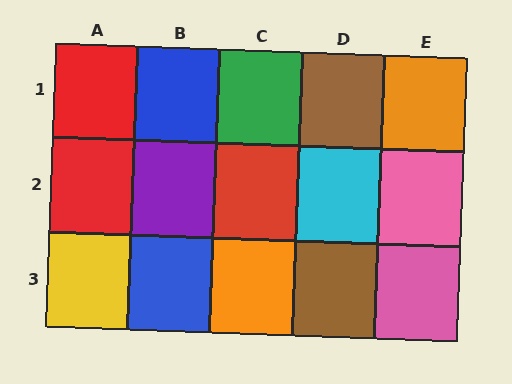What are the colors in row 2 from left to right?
Red, purple, red, cyan, pink.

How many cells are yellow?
1 cell is yellow.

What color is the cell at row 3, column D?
Brown.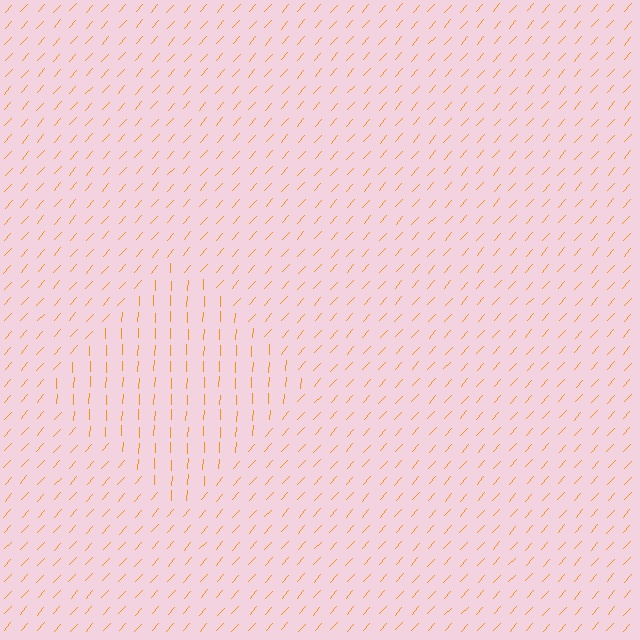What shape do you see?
I see a diamond.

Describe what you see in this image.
The image is filled with small orange line segments. A diamond region in the image has lines oriented differently from the surrounding lines, creating a visible texture boundary.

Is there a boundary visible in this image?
Yes, there is a texture boundary formed by a change in line orientation.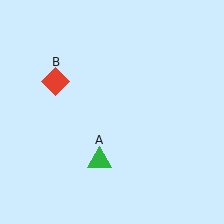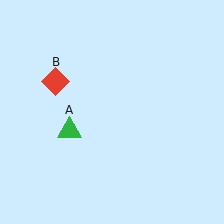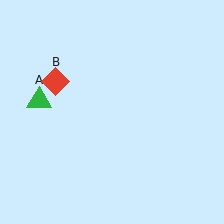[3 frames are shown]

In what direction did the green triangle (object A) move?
The green triangle (object A) moved up and to the left.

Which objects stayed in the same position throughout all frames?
Red diamond (object B) remained stationary.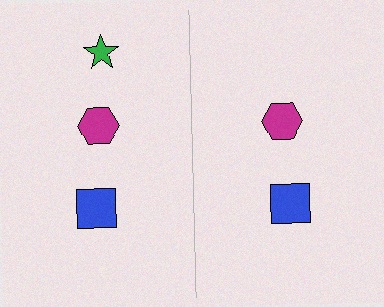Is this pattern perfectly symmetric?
No, the pattern is not perfectly symmetric. A green star is missing from the right side.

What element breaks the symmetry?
A green star is missing from the right side.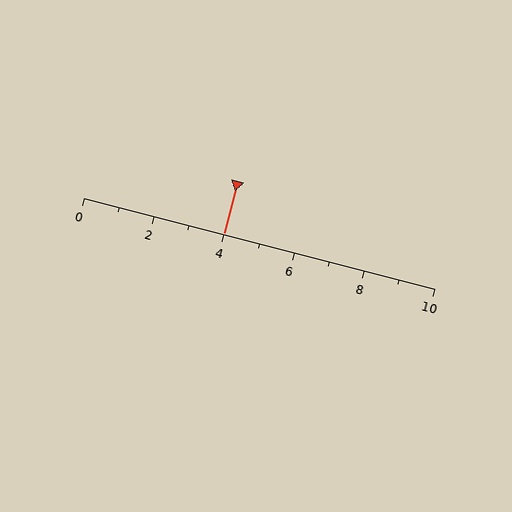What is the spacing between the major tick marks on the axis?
The major ticks are spaced 2 apart.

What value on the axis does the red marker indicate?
The marker indicates approximately 4.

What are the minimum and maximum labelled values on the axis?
The axis runs from 0 to 10.